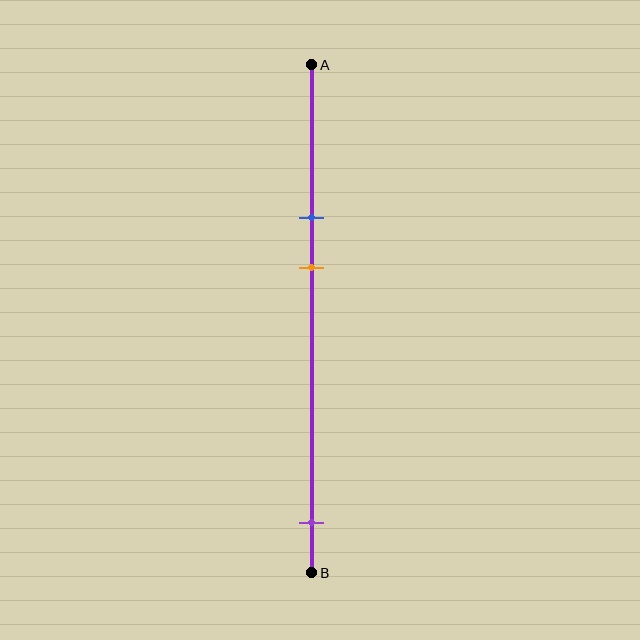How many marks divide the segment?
There are 3 marks dividing the segment.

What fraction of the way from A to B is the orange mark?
The orange mark is approximately 40% (0.4) of the way from A to B.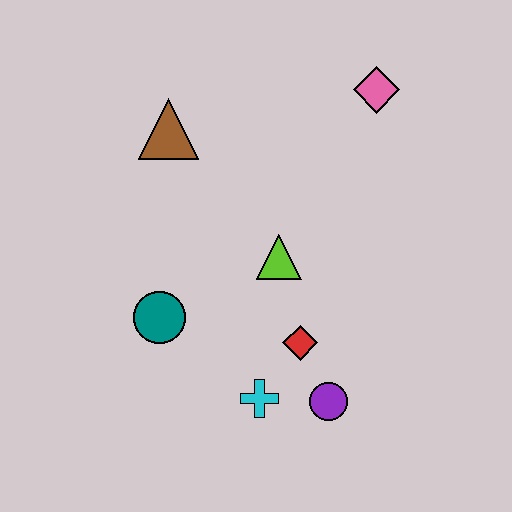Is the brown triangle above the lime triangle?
Yes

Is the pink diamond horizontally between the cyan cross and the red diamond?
No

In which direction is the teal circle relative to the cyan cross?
The teal circle is to the left of the cyan cross.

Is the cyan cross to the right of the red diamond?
No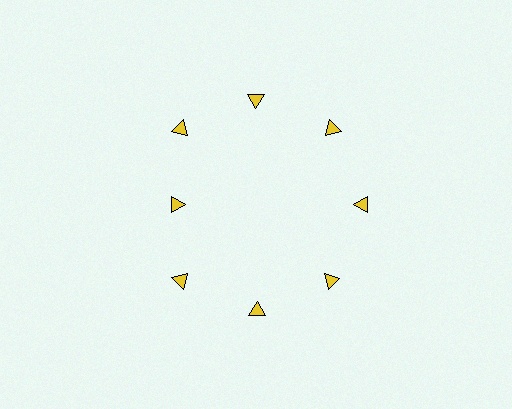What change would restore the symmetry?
The symmetry would be restored by moving it outward, back onto the ring so that all 8 triangles sit at equal angles and equal distance from the center.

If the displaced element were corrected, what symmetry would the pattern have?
It would have 8-fold rotational symmetry — the pattern would map onto itself every 45 degrees.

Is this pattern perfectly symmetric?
No. The 8 yellow triangles are arranged in a ring, but one element near the 9 o'clock position is pulled inward toward the center, breaking the 8-fold rotational symmetry.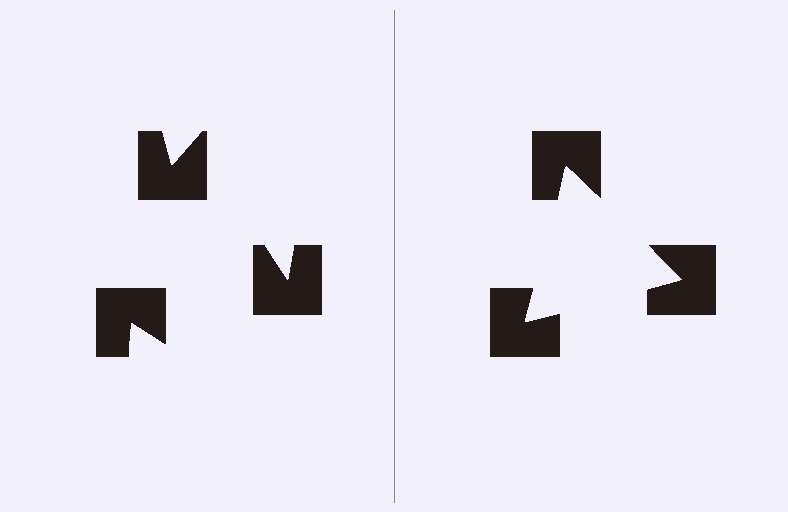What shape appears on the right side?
An illusory triangle.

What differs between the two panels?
The notched squares are positioned identically on both sides; only the wedge orientations differ. On the right they align to a triangle; on the left they are misaligned.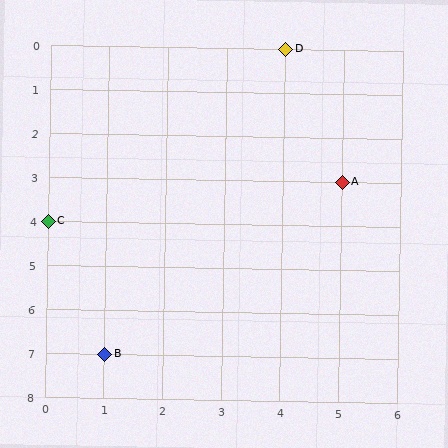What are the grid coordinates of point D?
Point D is at grid coordinates (4, 0).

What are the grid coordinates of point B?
Point B is at grid coordinates (1, 7).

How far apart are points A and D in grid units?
Points A and D are 1 column and 3 rows apart (about 3.2 grid units diagonally).